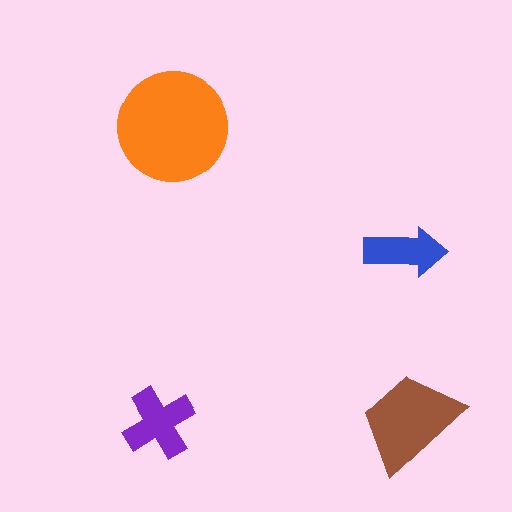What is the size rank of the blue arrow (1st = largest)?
4th.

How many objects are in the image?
There are 4 objects in the image.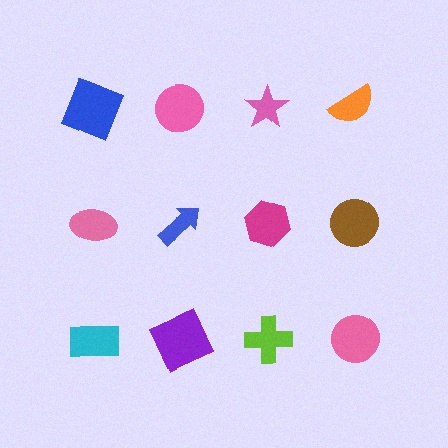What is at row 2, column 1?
A pink ellipse.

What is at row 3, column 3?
A lime cross.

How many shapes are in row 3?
4 shapes.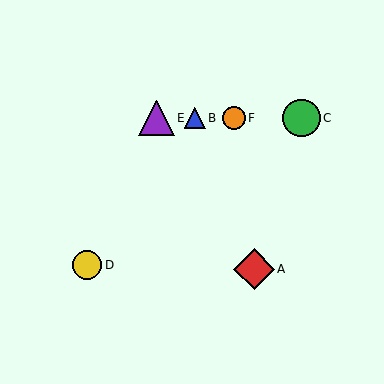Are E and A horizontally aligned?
No, E is at y≈118 and A is at y≈269.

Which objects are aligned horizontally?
Objects B, C, E, F are aligned horizontally.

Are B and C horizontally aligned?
Yes, both are at y≈118.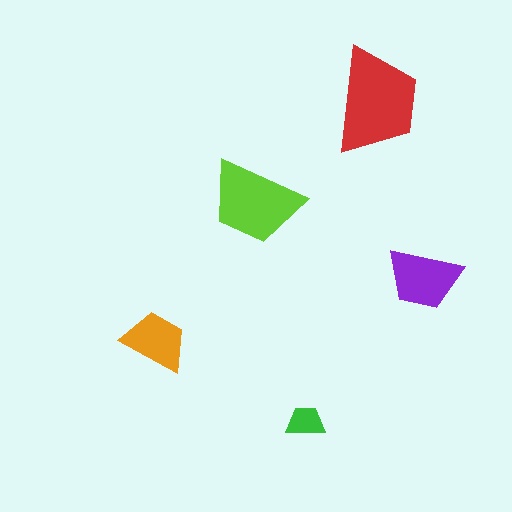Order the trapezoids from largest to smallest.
the red one, the lime one, the purple one, the orange one, the green one.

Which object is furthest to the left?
The orange trapezoid is leftmost.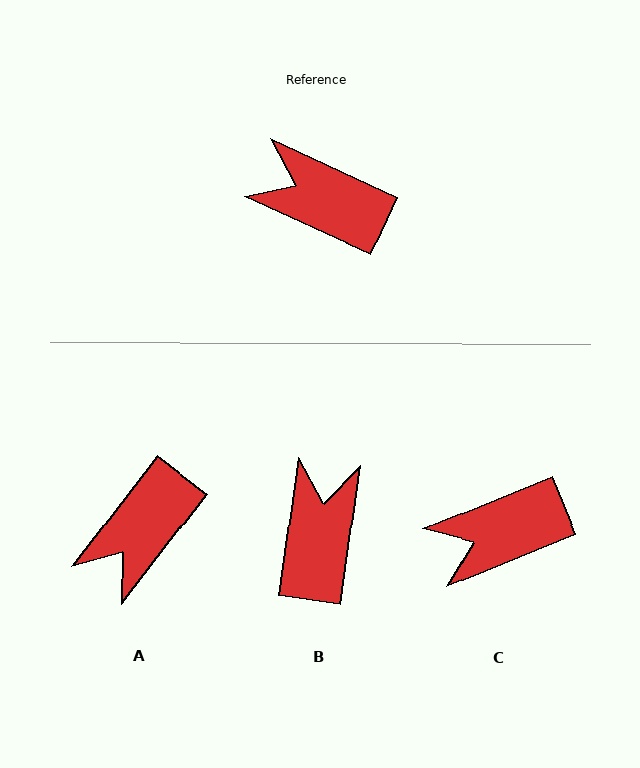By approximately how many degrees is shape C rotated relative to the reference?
Approximately 47 degrees counter-clockwise.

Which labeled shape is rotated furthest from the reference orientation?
A, about 78 degrees away.